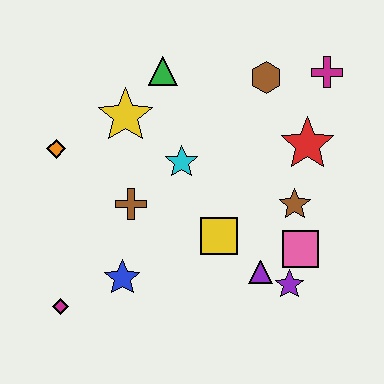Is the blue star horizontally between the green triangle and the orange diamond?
Yes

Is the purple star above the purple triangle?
No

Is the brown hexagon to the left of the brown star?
Yes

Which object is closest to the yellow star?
The green triangle is closest to the yellow star.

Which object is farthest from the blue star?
The magenta cross is farthest from the blue star.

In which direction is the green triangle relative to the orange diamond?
The green triangle is to the right of the orange diamond.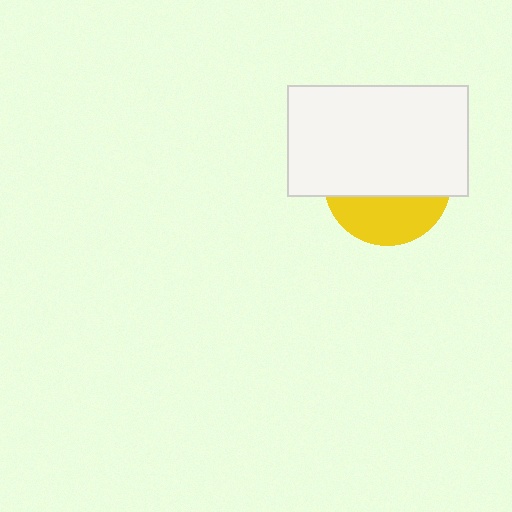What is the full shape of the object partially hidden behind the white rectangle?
The partially hidden object is a yellow circle.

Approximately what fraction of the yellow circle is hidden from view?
Roughly 65% of the yellow circle is hidden behind the white rectangle.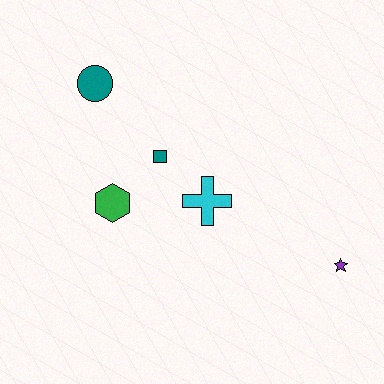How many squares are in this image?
There is 1 square.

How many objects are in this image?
There are 5 objects.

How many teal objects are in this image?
There are 2 teal objects.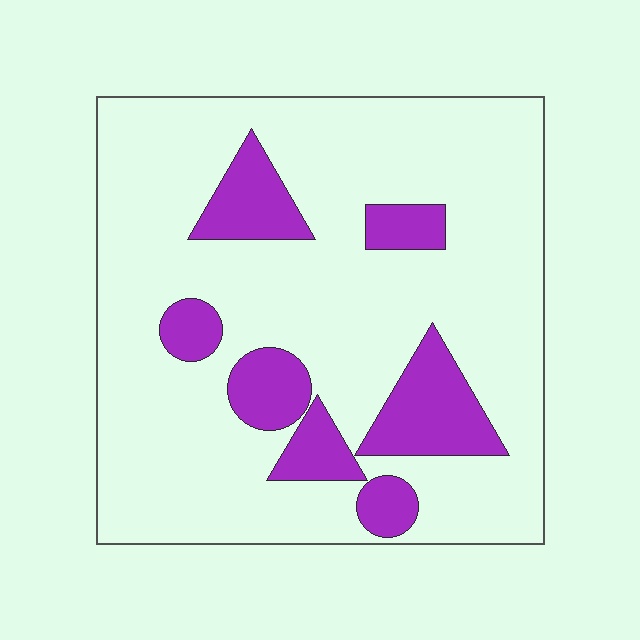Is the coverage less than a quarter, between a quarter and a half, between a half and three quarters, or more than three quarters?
Less than a quarter.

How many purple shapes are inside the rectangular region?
7.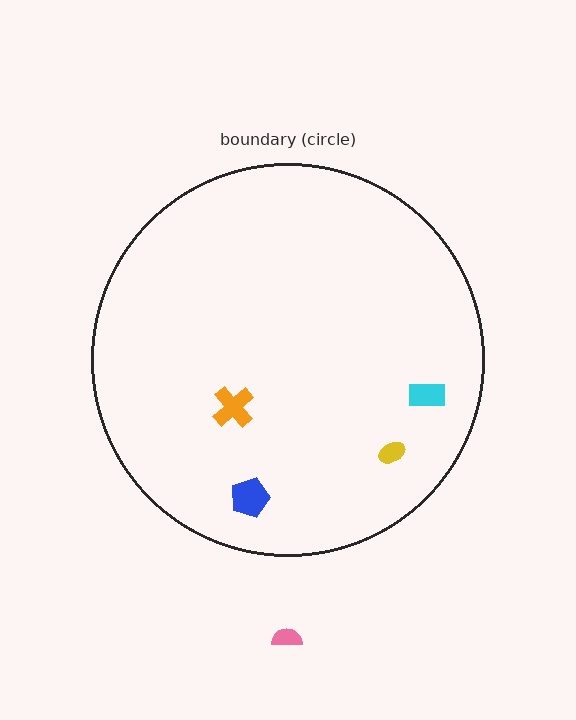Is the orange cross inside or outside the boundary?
Inside.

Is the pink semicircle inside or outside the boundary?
Outside.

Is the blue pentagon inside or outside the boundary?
Inside.